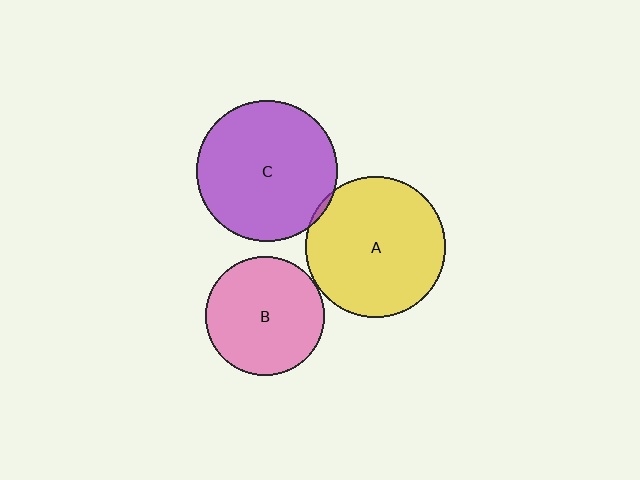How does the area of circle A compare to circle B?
Approximately 1.4 times.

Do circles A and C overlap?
Yes.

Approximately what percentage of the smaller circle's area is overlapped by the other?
Approximately 5%.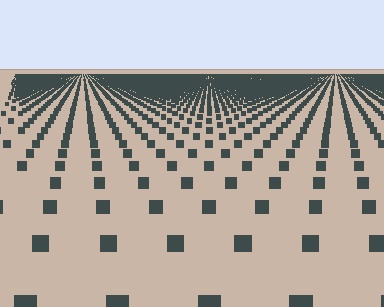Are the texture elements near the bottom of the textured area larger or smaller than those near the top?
Larger. Near the bottom, elements are closer to the viewer and appear at a bigger on-screen size.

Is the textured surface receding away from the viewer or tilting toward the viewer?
The surface is receding away from the viewer. Texture elements get smaller and denser toward the top.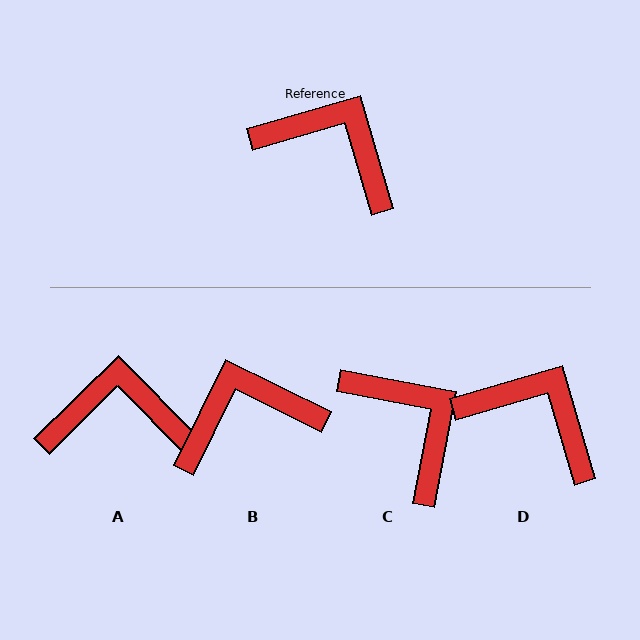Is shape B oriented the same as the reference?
No, it is off by about 47 degrees.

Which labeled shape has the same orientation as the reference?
D.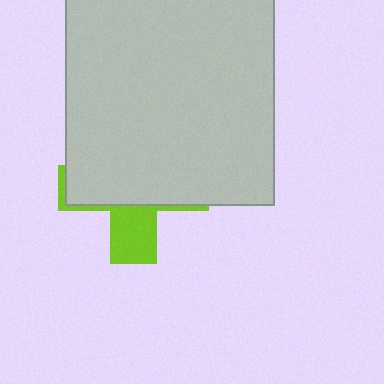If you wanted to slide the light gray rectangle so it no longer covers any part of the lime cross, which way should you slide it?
Slide it up — that is the most direct way to separate the two shapes.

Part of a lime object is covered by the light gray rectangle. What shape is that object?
It is a cross.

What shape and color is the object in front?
The object in front is a light gray rectangle.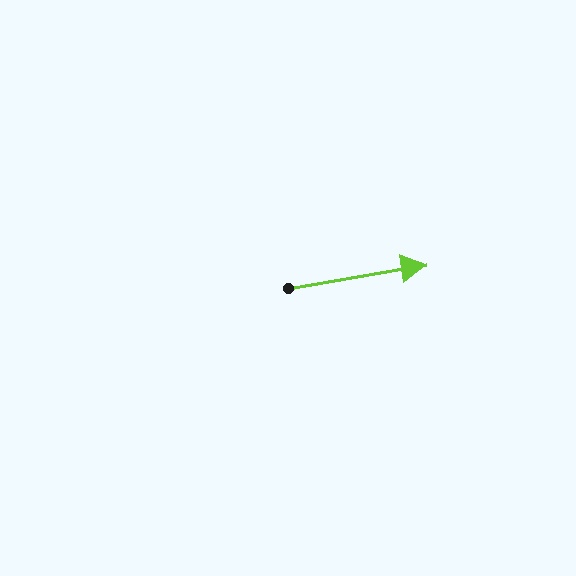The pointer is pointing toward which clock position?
Roughly 3 o'clock.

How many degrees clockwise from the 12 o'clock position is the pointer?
Approximately 80 degrees.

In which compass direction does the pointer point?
East.